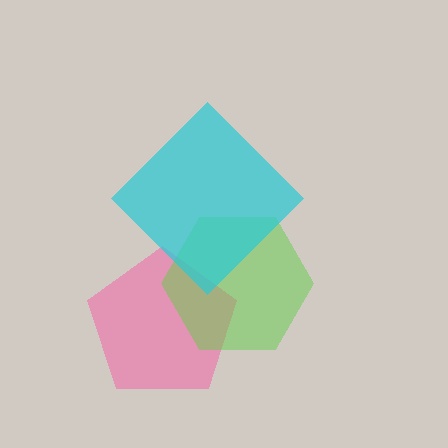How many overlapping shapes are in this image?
There are 3 overlapping shapes in the image.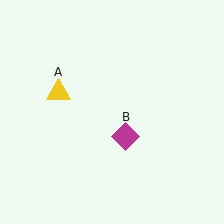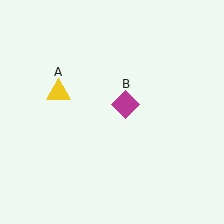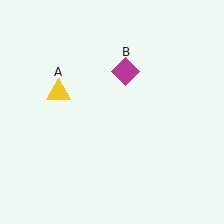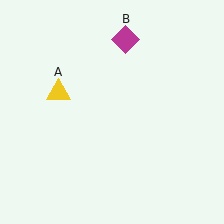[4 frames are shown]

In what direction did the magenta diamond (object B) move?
The magenta diamond (object B) moved up.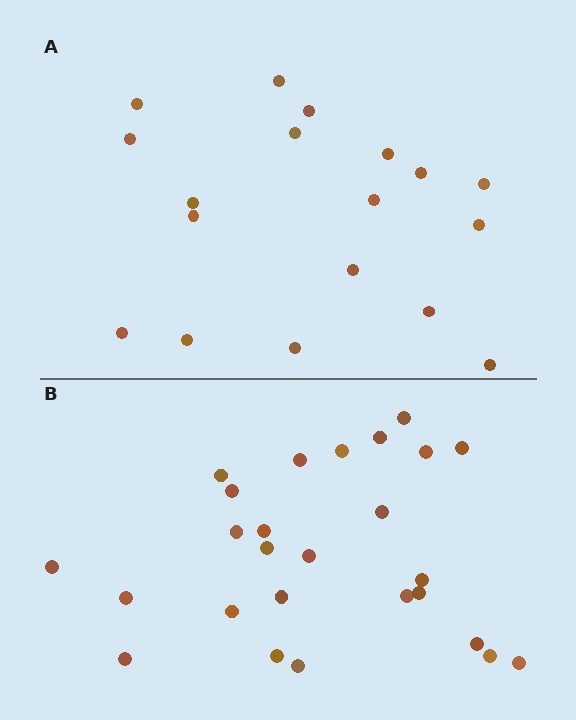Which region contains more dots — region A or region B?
Region B (the bottom region) has more dots.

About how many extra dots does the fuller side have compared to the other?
Region B has roughly 8 or so more dots than region A.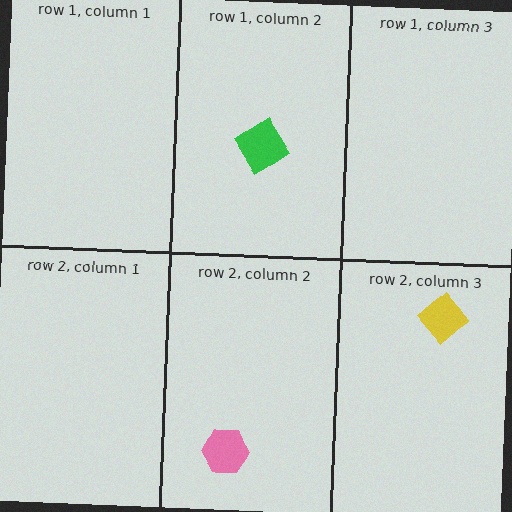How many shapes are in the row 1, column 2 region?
1.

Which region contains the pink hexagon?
The row 2, column 2 region.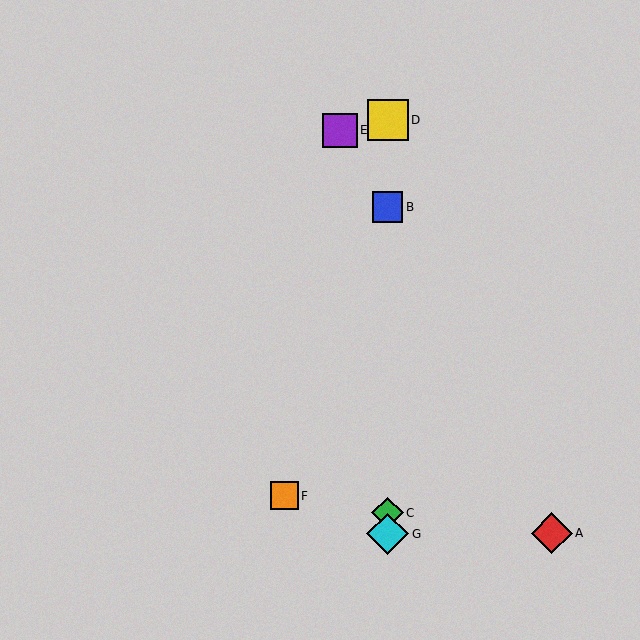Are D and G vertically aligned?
Yes, both are at x≈388.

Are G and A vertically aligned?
No, G is at x≈388 and A is at x≈552.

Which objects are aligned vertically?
Objects B, C, D, G are aligned vertically.